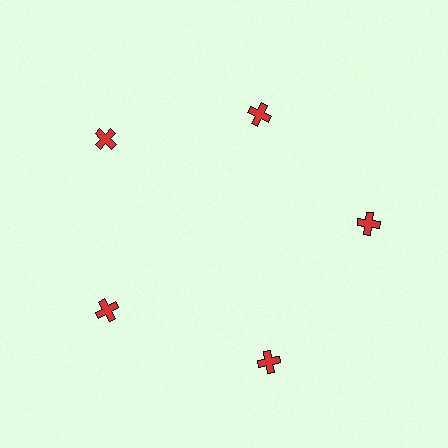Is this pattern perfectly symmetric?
No. The 5 red crosses are arranged in a ring, but one element near the 1 o'clock position is pulled inward toward the center, breaking the 5-fold rotational symmetry.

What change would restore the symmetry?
The symmetry would be restored by moving it outward, back onto the ring so that all 5 crosses sit at equal angles and equal distance from the center.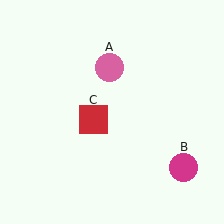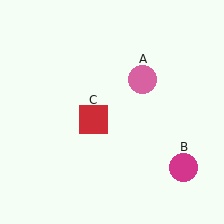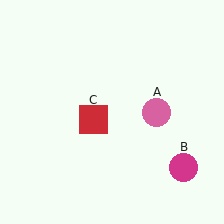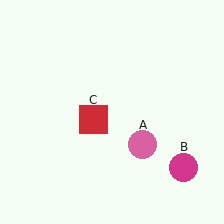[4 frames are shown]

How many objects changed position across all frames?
1 object changed position: pink circle (object A).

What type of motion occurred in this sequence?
The pink circle (object A) rotated clockwise around the center of the scene.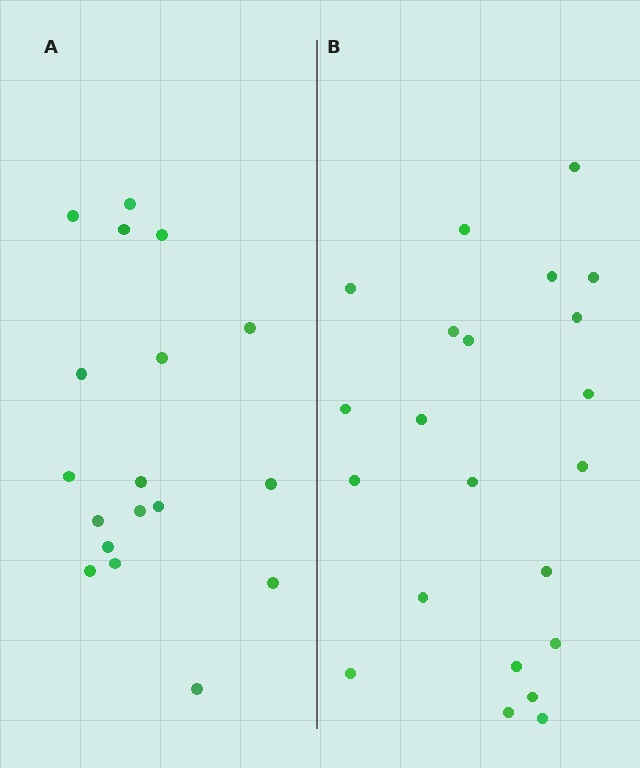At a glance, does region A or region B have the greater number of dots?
Region B (the right region) has more dots.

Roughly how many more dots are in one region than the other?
Region B has about 4 more dots than region A.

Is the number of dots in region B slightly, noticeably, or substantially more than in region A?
Region B has only slightly more — the two regions are fairly close. The ratio is roughly 1.2 to 1.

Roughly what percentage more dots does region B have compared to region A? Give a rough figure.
About 20% more.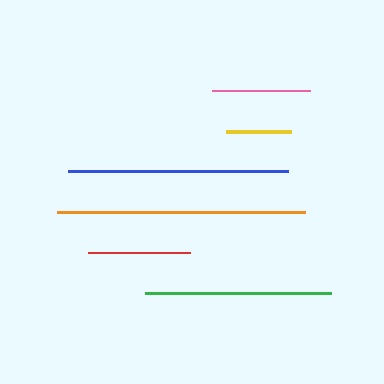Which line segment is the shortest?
The yellow line is the shortest at approximately 65 pixels.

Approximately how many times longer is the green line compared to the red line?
The green line is approximately 1.8 times the length of the red line.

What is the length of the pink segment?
The pink segment is approximately 98 pixels long.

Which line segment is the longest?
The orange line is the longest at approximately 248 pixels.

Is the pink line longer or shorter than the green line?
The green line is longer than the pink line.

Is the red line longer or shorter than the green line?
The green line is longer than the red line.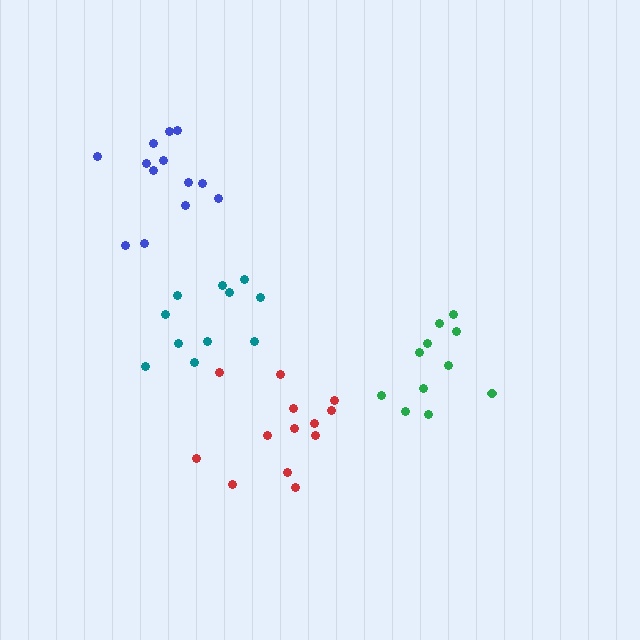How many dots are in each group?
Group 1: 11 dots, Group 2: 11 dots, Group 3: 13 dots, Group 4: 13 dots (48 total).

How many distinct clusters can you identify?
There are 4 distinct clusters.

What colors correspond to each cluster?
The clusters are colored: green, teal, blue, red.